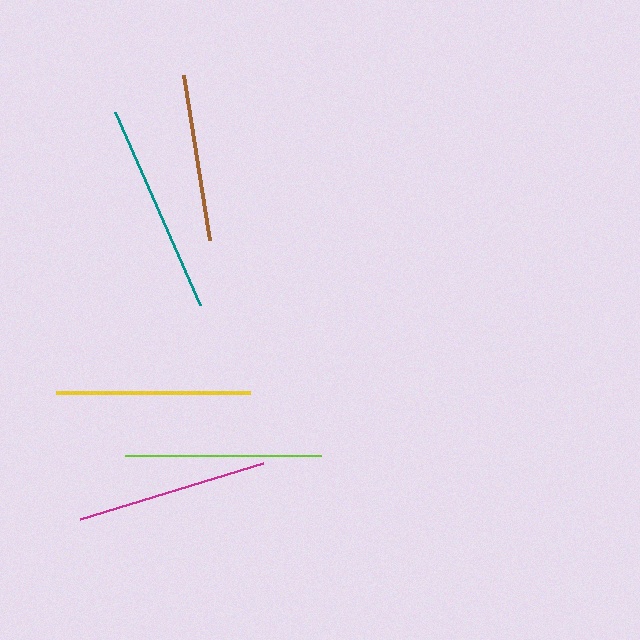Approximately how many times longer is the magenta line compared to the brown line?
The magenta line is approximately 1.1 times the length of the brown line.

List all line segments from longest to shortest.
From longest to shortest: teal, lime, yellow, magenta, brown.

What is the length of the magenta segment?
The magenta segment is approximately 192 pixels long.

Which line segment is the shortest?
The brown line is the shortest at approximately 167 pixels.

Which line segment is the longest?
The teal line is the longest at approximately 211 pixels.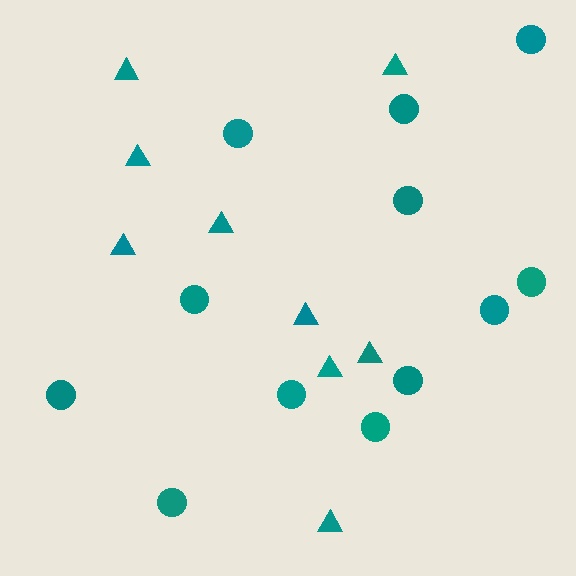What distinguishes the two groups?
There are 2 groups: one group of circles (12) and one group of triangles (9).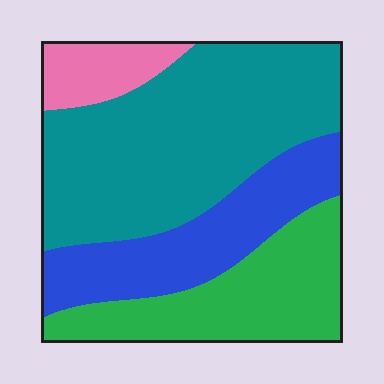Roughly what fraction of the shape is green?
Green covers 24% of the shape.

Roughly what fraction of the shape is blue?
Blue takes up about one fifth (1/5) of the shape.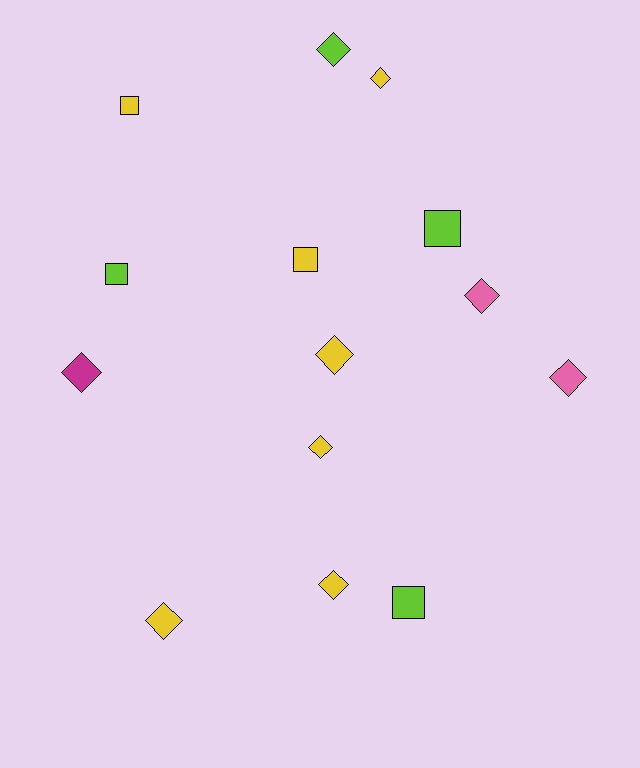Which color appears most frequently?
Yellow, with 7 objects.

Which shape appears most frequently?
Diamond, with 9 objects.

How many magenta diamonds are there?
There is 1 magenta diamond.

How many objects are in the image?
There are 14 objects.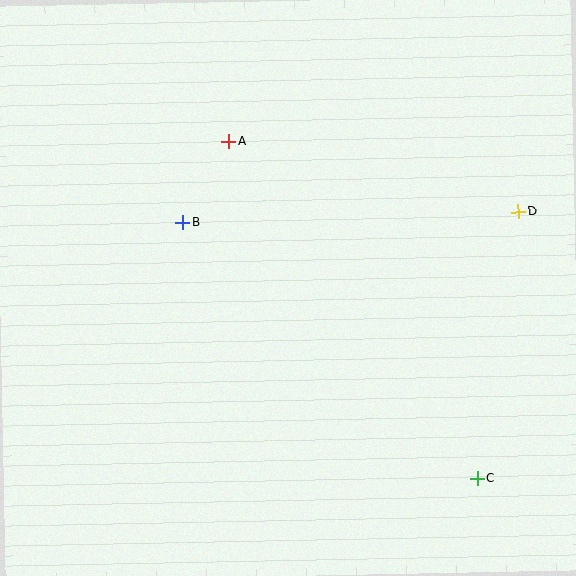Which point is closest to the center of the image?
Point B at (182, 222) is closest to the center.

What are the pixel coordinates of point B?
Point B is at (182, 222).